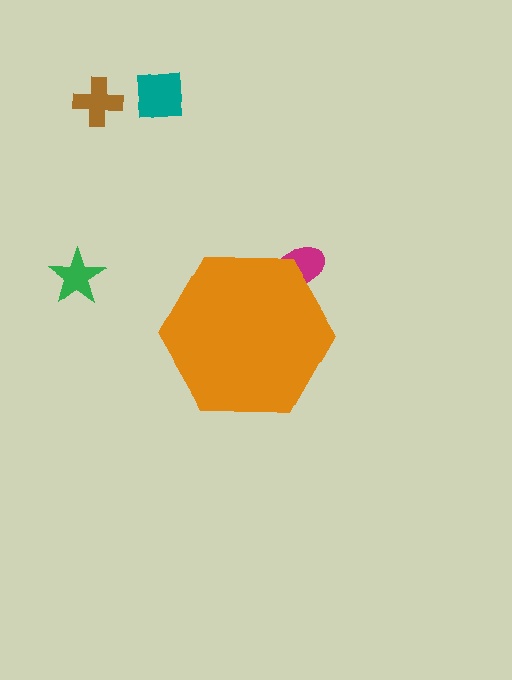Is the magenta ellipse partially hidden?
Yes, the magenta ellipse is partially hidden behind the orange hexagon.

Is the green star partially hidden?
No, the green star is fully visible.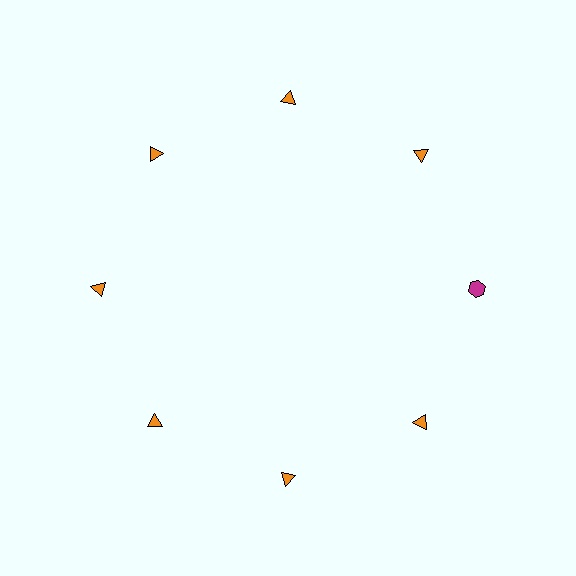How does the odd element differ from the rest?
It differs in both color (magenta instead of orange) and shape (hexagon instead of triangle).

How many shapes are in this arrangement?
There are 8 shapes arranged in a ring pattern.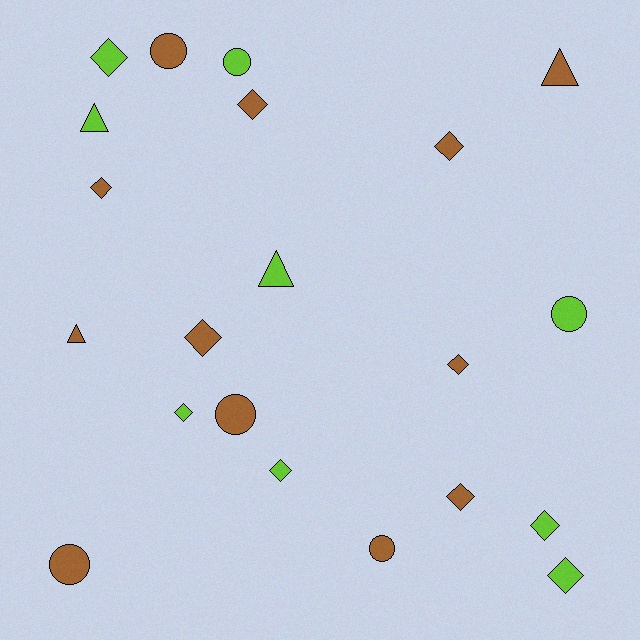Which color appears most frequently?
Brown, with 12 objects.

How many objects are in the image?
There are 21 objects.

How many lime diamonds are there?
There are 5 lime diamonds.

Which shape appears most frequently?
Diamond, with 11 objects.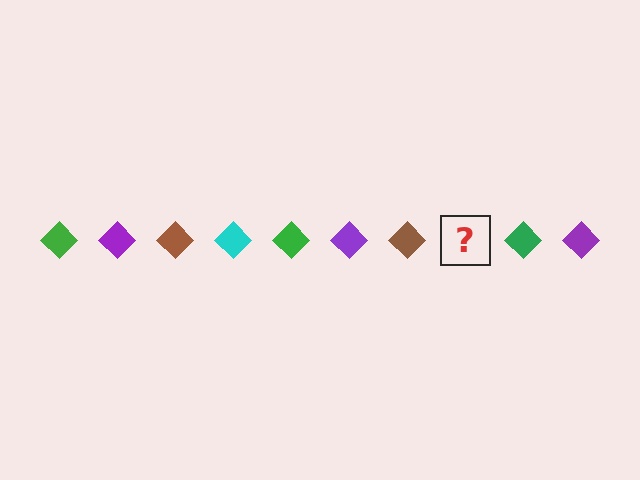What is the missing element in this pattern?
The missing element is a cyan diamond.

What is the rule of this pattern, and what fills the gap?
The rule is that the pattern cycles through green, purple, brown, cyan diamonds. The gap should be filled with a cyan diamond.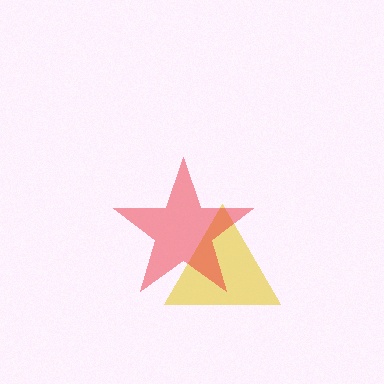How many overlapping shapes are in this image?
There are 2 overlapping shapes in the image.